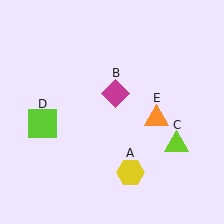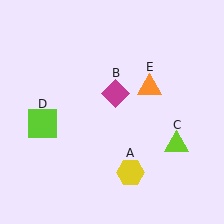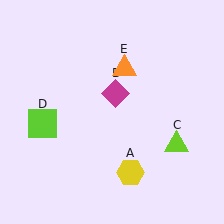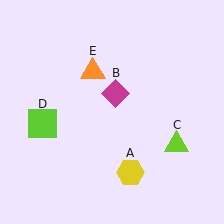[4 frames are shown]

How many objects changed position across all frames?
1 object changed position: orange triangle (object E).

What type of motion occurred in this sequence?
The orange triangle (object E) rotated counterclockwise around the center of the scene.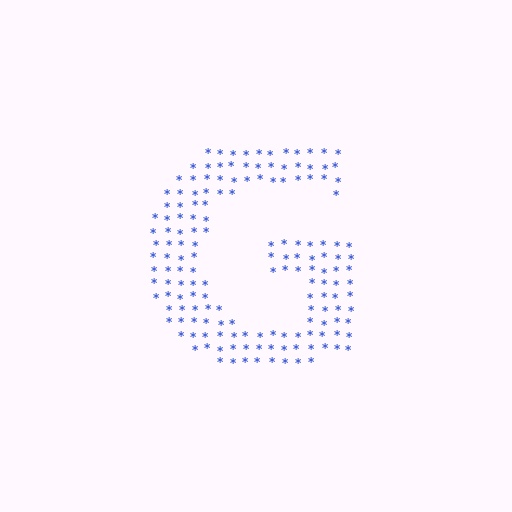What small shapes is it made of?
It is made of small asterisks.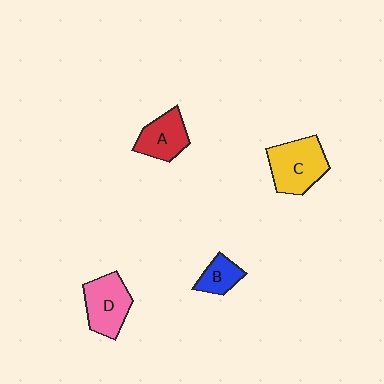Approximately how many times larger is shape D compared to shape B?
Approximately 1.9 times.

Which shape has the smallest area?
Shape B (blue).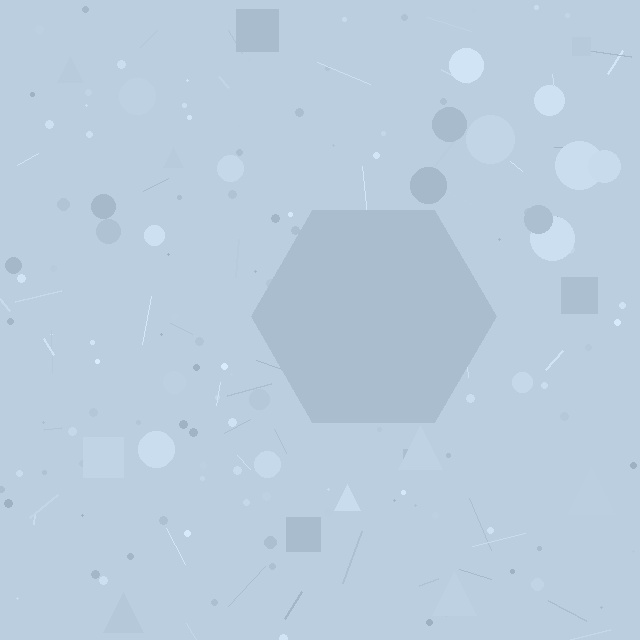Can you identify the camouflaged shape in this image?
The camouflaged shape is a hexagon.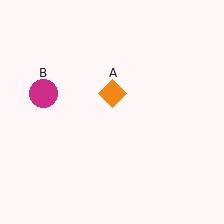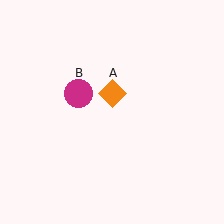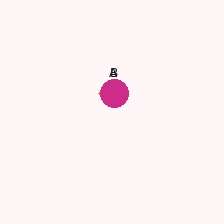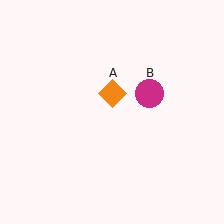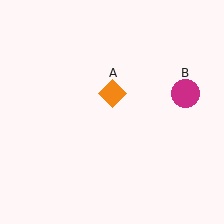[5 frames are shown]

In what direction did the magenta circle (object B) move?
The magenta circle (object B) moved right.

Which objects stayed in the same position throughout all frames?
Orange diamond (object A) remained stationary.